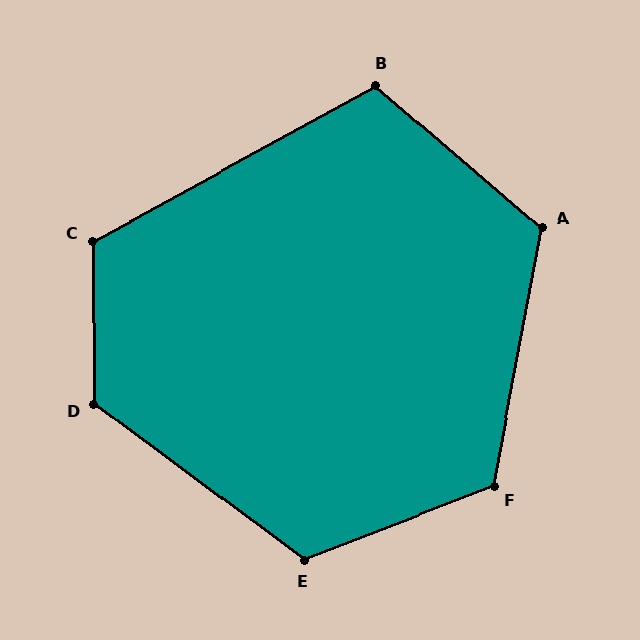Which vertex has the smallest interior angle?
B, at approximately 111 degrees.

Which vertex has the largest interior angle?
D, at approximately 127 degrees.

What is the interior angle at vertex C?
Approximately 118 degrees (obtuse).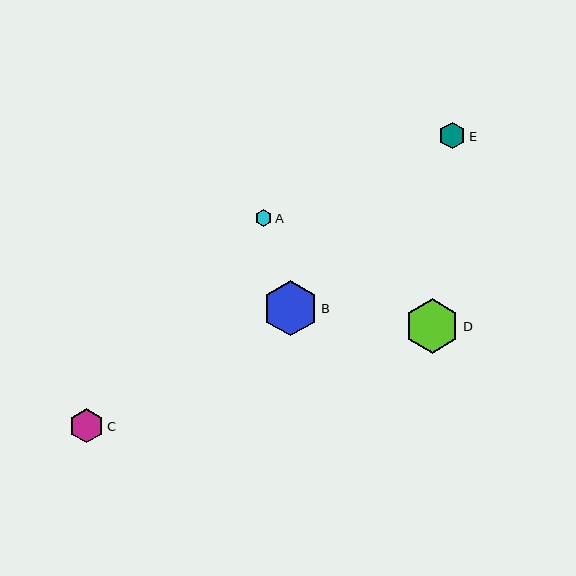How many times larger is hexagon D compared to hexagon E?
Hexagon D is approximately 2.1 times the size of hexagon E.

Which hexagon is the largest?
Hexagon D is the largest with a size of approximately 55 pixels.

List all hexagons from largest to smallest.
From largest to smallest: D, B, C, E, A.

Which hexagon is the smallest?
Hexagon A is the smallest with a size of approximately 17 pixels.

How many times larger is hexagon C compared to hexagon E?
Hexagon C is approximately 1.3 times the size of hexagon E.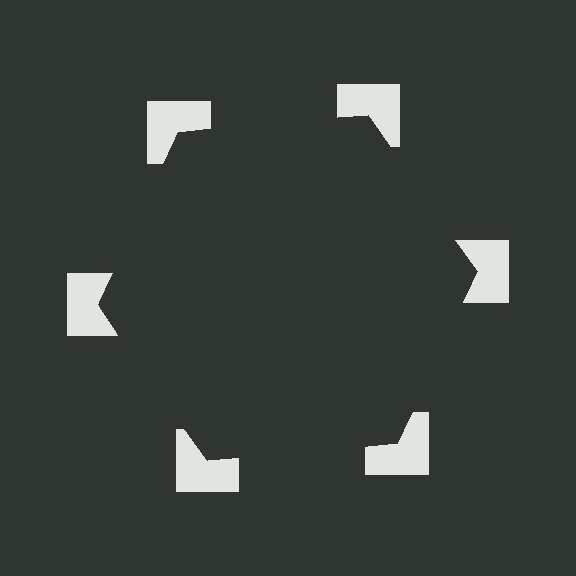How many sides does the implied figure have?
6 sides.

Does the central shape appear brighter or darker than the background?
It typically appears slightly darker than the background, even though no actual brightness change is drawn.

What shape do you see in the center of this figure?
An illusory hexagon — its edges are inferred from the aligned wedge cuts in the notched squares, not physically drawn.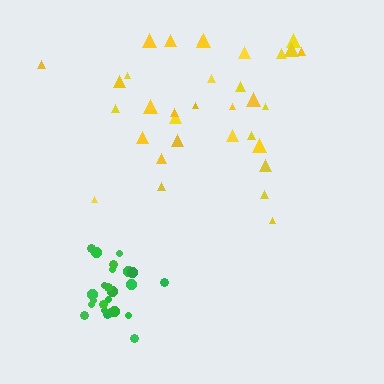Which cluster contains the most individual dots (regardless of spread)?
Yellow (34).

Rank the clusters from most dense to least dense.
green, yellow.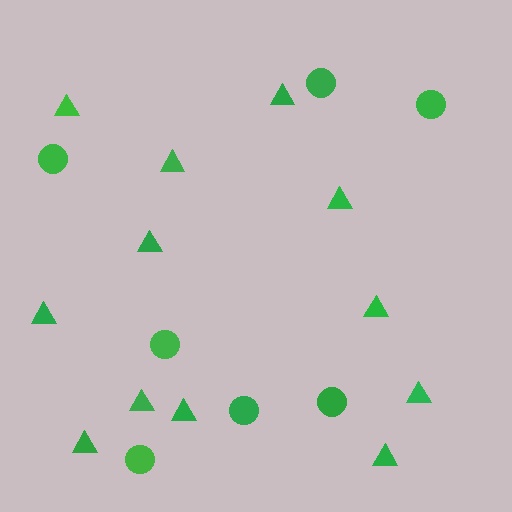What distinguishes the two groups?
There are 2 groups: one group of circles (7) and one group of triangles (12).